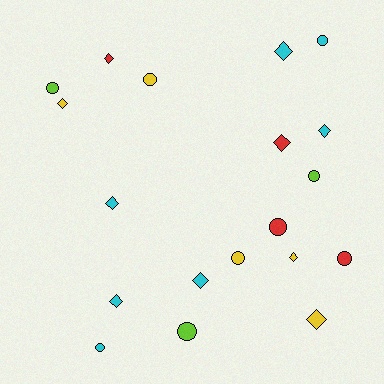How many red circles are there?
There are 2 red circles.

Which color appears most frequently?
Cyan, with 7 objects.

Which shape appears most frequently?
Diamond, with 10 objects.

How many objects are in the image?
There are 19 objects.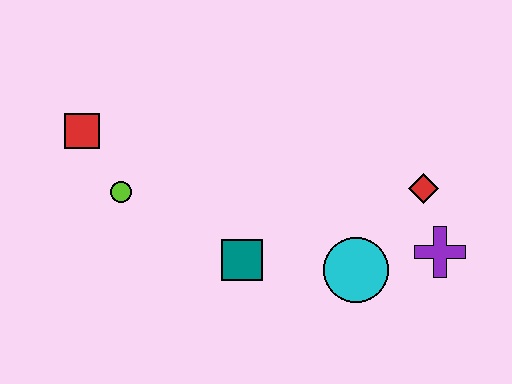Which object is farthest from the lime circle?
The purple cross is farthest from the lime circle.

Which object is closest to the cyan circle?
The purple cross is closest to the cyan circle.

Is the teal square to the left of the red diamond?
Yes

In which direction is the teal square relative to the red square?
The teal square is to the right of the red square.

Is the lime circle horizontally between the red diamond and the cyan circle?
No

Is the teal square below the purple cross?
Yes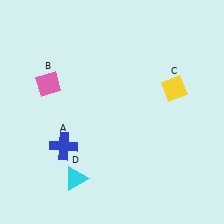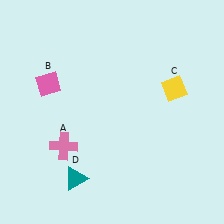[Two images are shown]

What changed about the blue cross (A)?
In Image 1, A is blue. In Image 2, it changed to pink.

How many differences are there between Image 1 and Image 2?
There are 2 differences between the two images.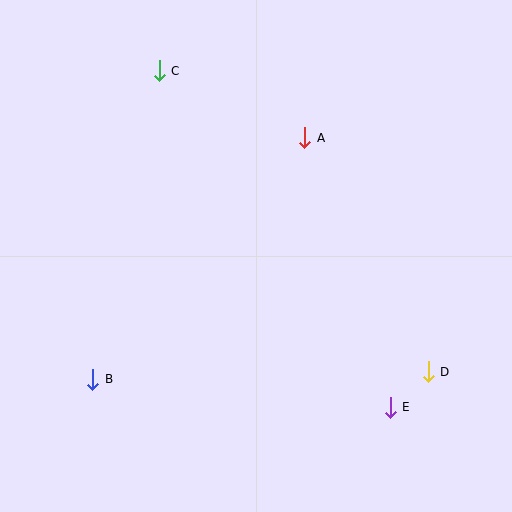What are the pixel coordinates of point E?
Point E is at (390, 407).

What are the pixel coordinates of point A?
Point A is at (305, 138).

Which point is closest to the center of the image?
Point A at (305, 138) is closest to the center.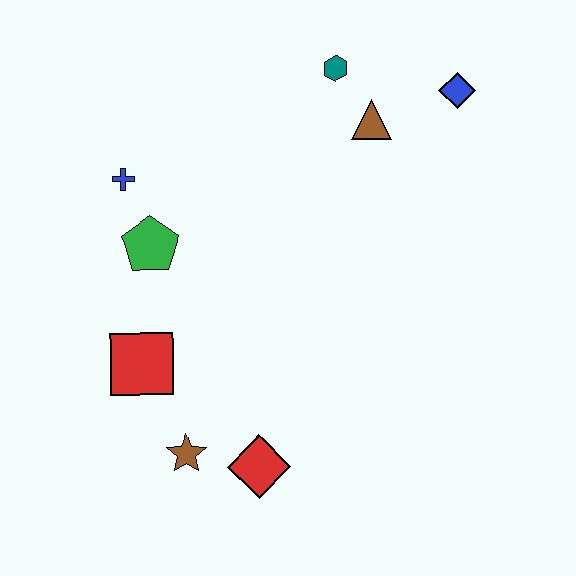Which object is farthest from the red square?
The blue diamond is farthest from the red square.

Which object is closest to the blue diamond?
The brown triangle is closest to the blue diamond.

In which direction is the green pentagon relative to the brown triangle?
The green pentagon is to the left of the brown triangle.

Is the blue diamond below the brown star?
No